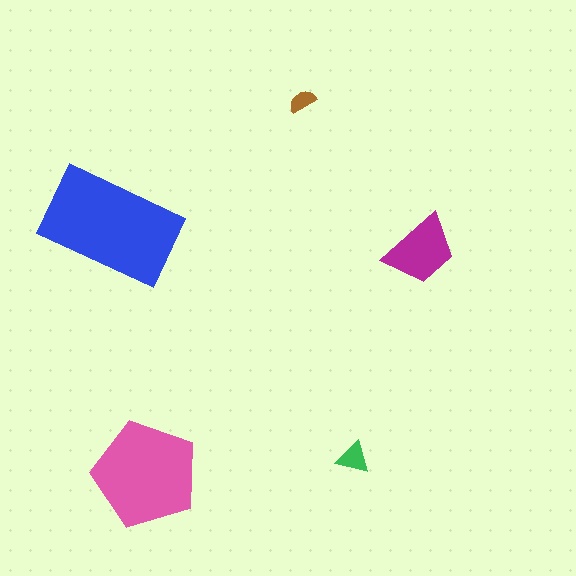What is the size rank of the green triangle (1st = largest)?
4th.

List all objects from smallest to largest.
The brown semicircle, the green triangle, the magenta trapezoid, the pink pentagon, the blue rectangle.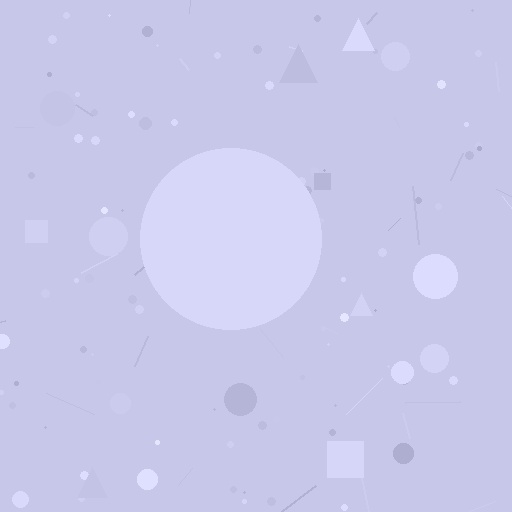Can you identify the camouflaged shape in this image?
The camouflaged shape is a circle.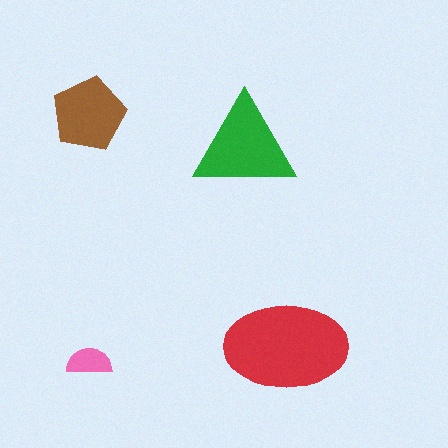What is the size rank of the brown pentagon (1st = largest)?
3rd.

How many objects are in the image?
There are 4 objects in the image.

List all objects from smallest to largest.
The pink semicircle, the brown pentagon, the green triangle, the red ellipse.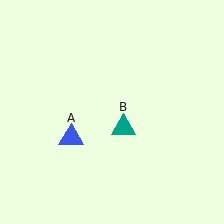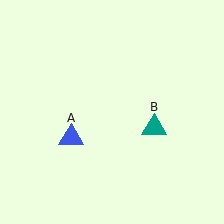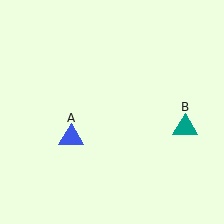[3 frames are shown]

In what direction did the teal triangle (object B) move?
The teal triangle (object B) moved right.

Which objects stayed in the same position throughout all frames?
Blue triangle (object A) remained stationary.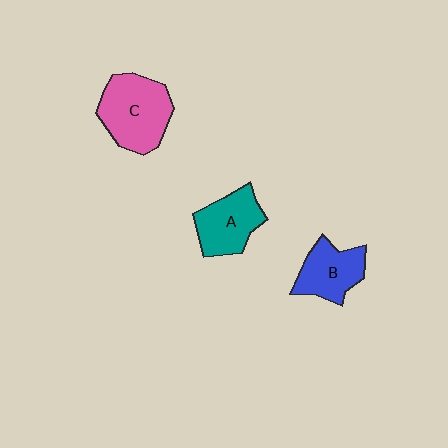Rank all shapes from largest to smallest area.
From largest to smallest: C (pink), A (teal), B (blue).